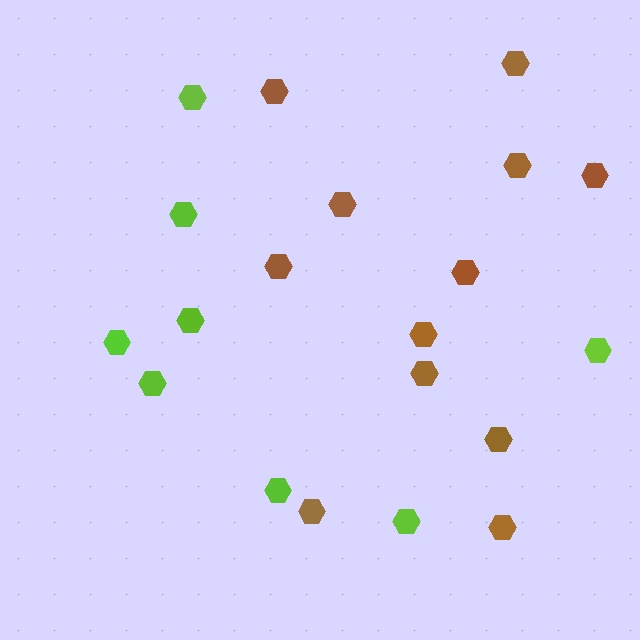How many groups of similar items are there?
There are 2 groups: one group of brown hexagons (12) and one group of lime hexagons (8).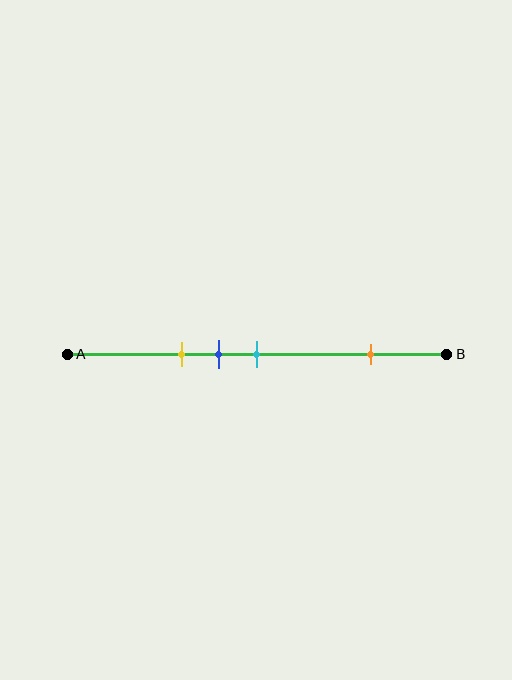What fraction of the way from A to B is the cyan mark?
The cyan mark is approximately 50% (0.5) of the way from A to B.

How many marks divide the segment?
There are 4 marks dividing the segment.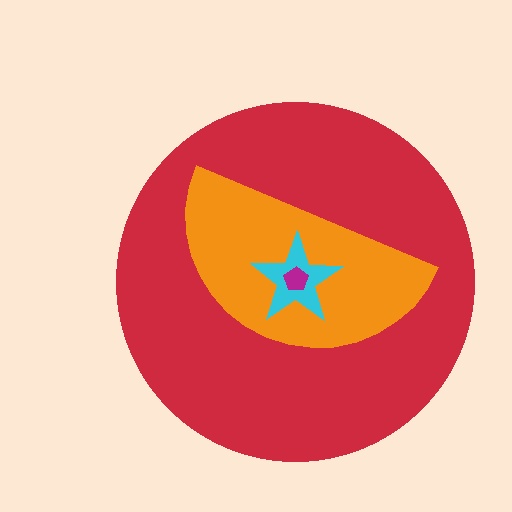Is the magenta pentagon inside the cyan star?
Yes.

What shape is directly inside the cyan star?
The magenta pentagon.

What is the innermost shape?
The magenta pentagon.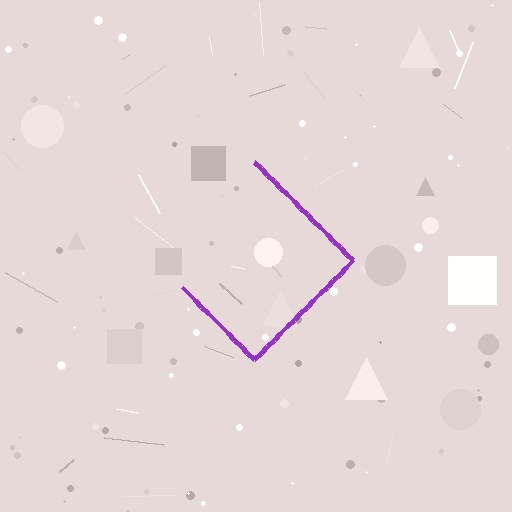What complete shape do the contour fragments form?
The contour fragments form a diamond.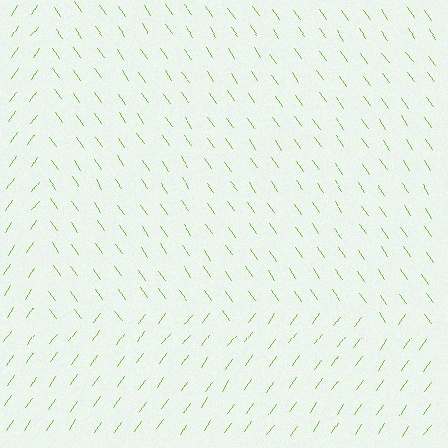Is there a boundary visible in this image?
Yes, there is a texture boundary formed by a change in line orientation.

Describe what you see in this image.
The image is filled with small lime line segments. A rectangle region in the image has lines oriented differently from the surrounding lines, creating a visible texture boundary.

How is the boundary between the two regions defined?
The boundary is defined purely by a change in line orientation (approximately 70 degrees difference). All lines are the same color and thickness.